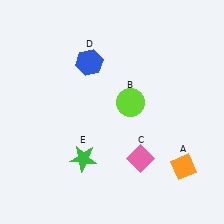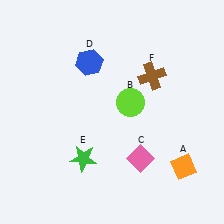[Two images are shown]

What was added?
A brown cross (F) was added in Image 2.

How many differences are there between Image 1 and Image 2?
There is 1 difference between the two images.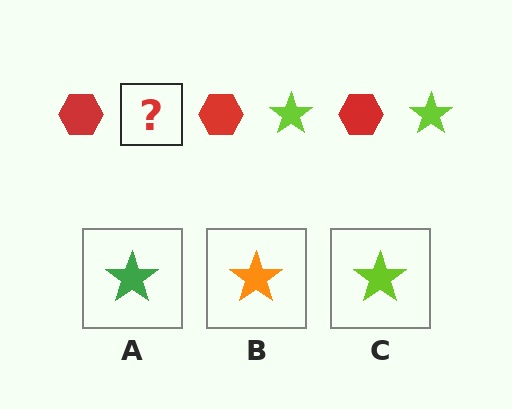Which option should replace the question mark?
Option C.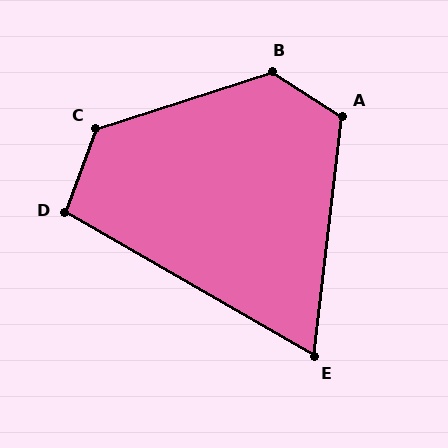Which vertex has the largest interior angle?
B, at approximately 129 degrees.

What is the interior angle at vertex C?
Approximately 128 degrees (obtuse).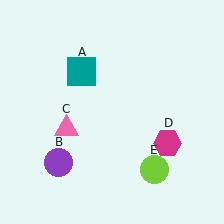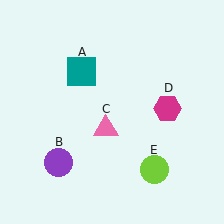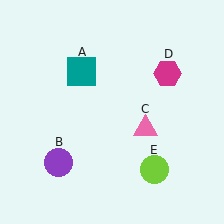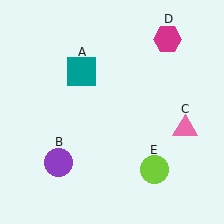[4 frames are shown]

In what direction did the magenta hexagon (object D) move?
The magenta hexagon (object D) moved up.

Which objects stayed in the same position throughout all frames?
Teal square (object A) and purple circle (object B) and lime circle (object E) remained stationary.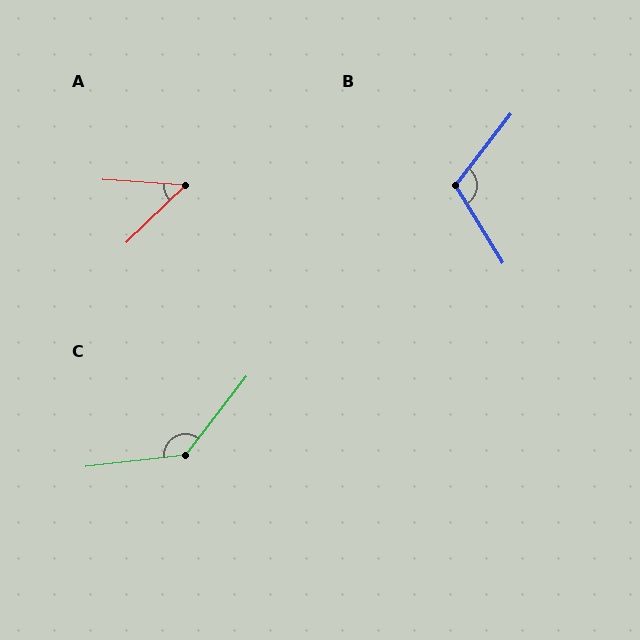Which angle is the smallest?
A, at approximately 48 degrees.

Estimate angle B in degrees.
Approximately 111 degrees.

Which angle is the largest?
C, at approximately 134 degrees.